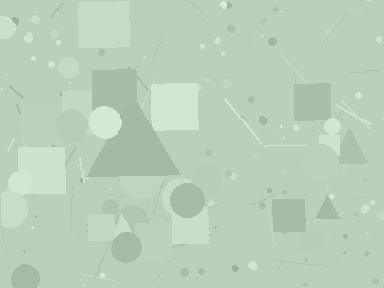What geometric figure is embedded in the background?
A triangle is embedded in the background.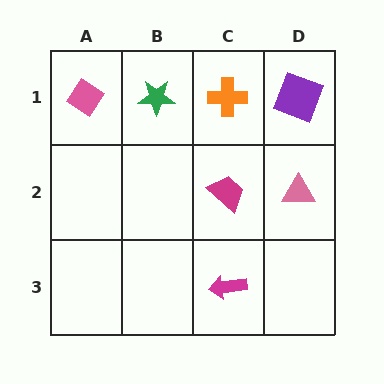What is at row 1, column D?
A purple square.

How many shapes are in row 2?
2 shapes.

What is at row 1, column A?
A pink diamond.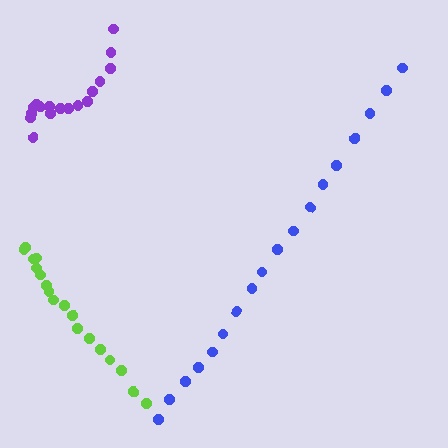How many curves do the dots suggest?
There are 3 distinct paths.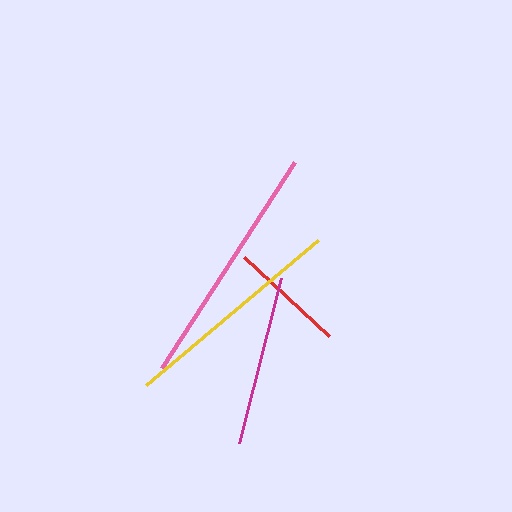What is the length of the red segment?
The red segment is approximately 116 pixels long.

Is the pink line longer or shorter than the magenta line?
The pink line is longer than the magenta line.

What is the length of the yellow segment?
The yellow segment is approximately 225 pixels long.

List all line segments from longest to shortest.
From longest to shortest: pink, yellow, magenta, red.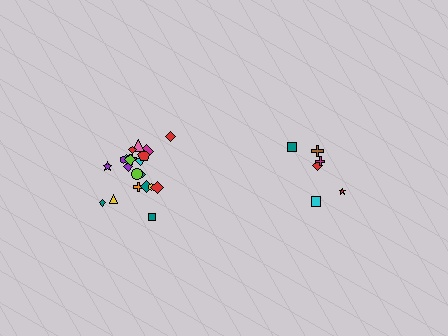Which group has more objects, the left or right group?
The left group.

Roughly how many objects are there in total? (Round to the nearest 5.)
Roughly 30 objects in total.